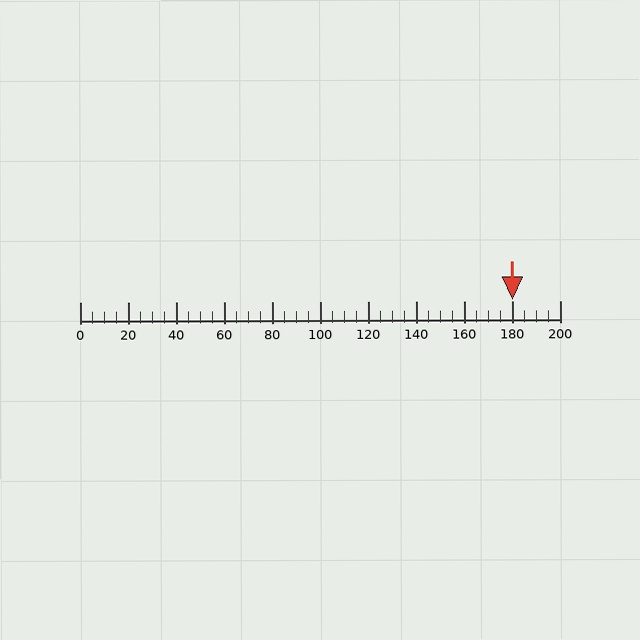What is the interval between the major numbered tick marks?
The major tick marks are spaced 20 units apart.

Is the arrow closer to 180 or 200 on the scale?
The arrow is closer to 180.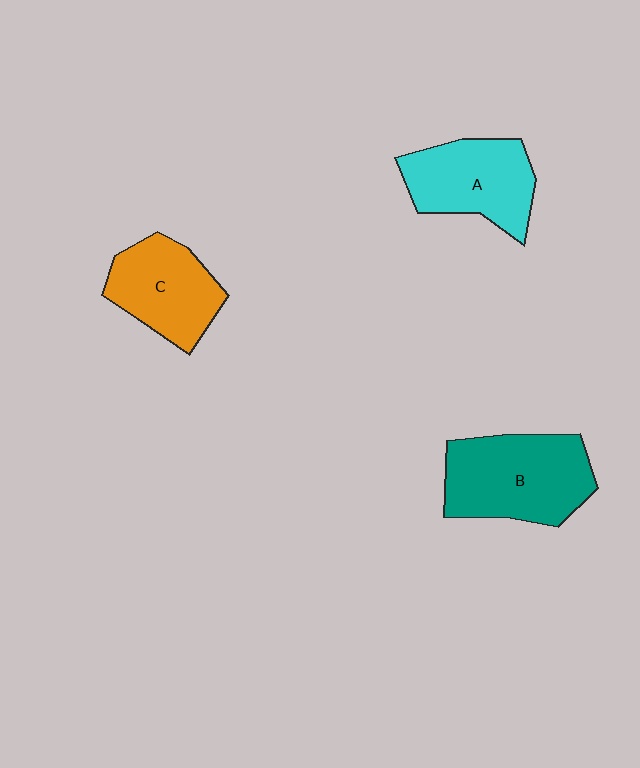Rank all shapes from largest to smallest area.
From largest to smallest: B (teal), A (cyan), C (orange).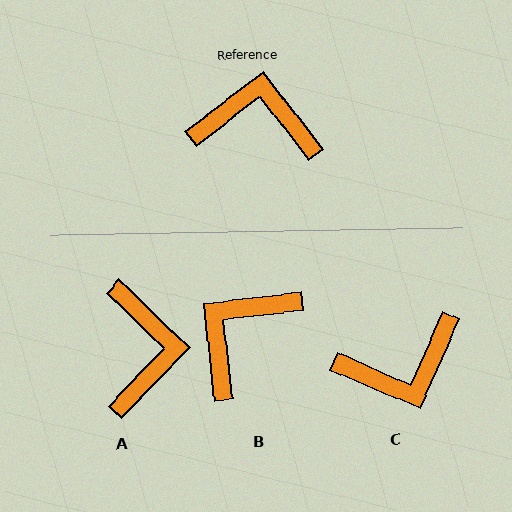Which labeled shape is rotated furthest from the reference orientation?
C, about 151 degrees away.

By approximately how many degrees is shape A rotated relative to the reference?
Approximately 82 degrees clockwise.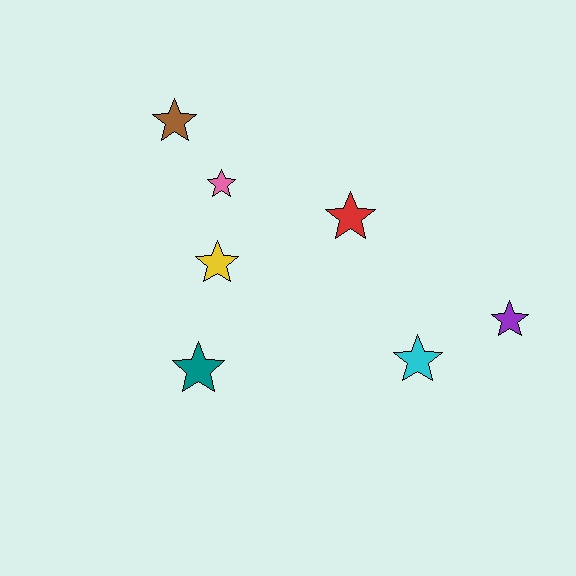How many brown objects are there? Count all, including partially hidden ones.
There is 1 brown object.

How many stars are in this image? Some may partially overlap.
There are 7 stars.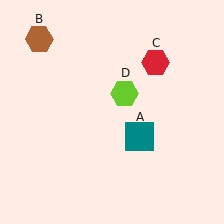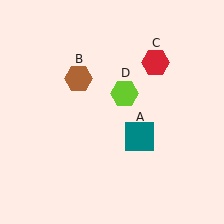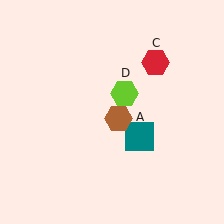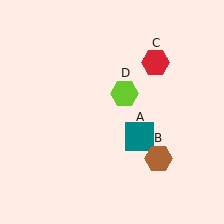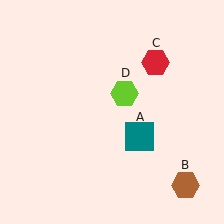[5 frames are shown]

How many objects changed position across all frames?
1 object changed position: brown hexagon (object B).